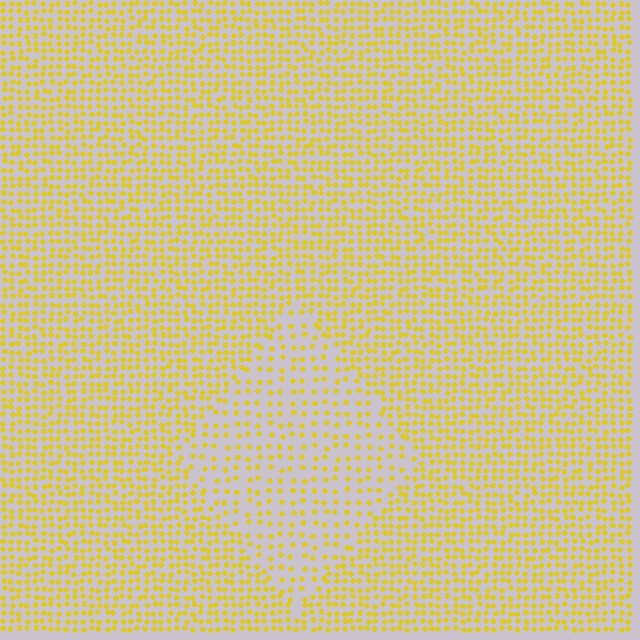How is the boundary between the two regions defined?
The boundary is defined by a change in element density (approximately 1.9x ratio). All elements are the same color, size, and shape.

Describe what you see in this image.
The image contains small yellow elements arranged at two different densities. A diamond-shaped region is visible where the elements are less densely packed than the surrounding area.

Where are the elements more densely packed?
The elements are more densely packed outside the diamond boundary.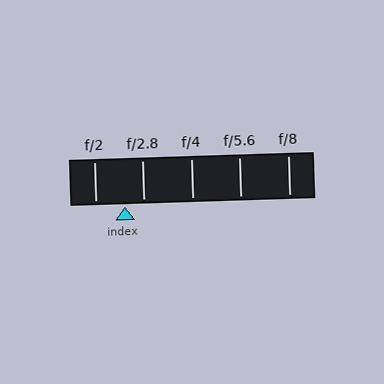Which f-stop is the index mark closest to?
The index mark is closest to f/2.8.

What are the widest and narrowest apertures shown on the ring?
The widest aperture shown is f/2 and the narrowest is f/8.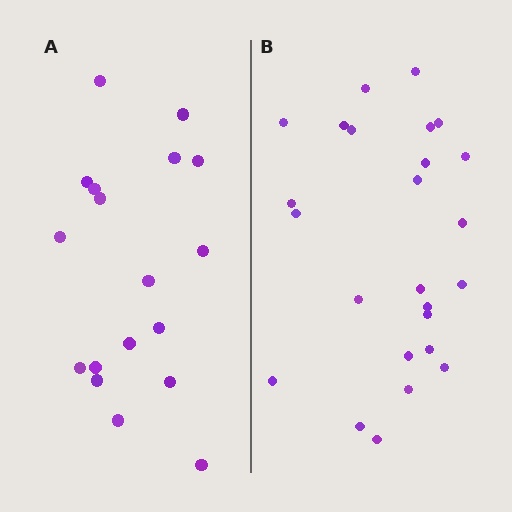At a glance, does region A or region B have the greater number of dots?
Region B (the right region) has more dots.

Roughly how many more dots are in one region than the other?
Region B has roughly 8 or so more dots than region A.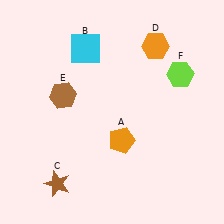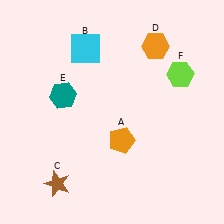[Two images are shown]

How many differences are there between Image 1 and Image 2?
There is 1 difference between the two images.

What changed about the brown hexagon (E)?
In Image 1, E is brown. In Image 2, it changed to teal.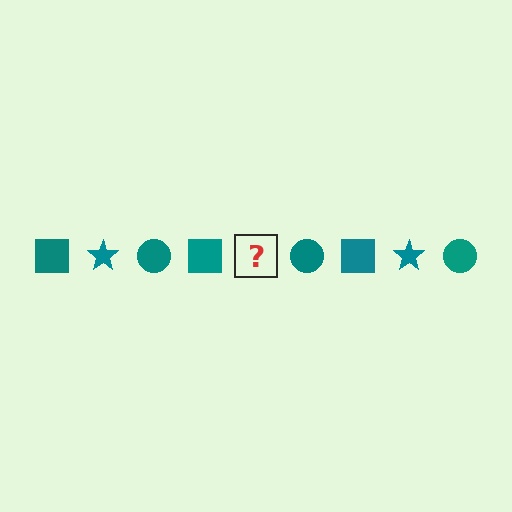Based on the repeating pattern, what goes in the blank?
The blank should be a teal star.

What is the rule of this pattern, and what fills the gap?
The rule is that the pattern cycles through square, star, circle shapes in teal. The gap should be filled with a teal star.